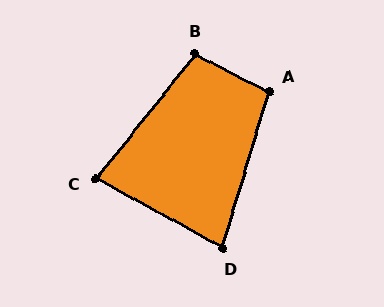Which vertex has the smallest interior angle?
D, at approximately 78 degrees.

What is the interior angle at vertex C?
Approximately 80 degrees (acute).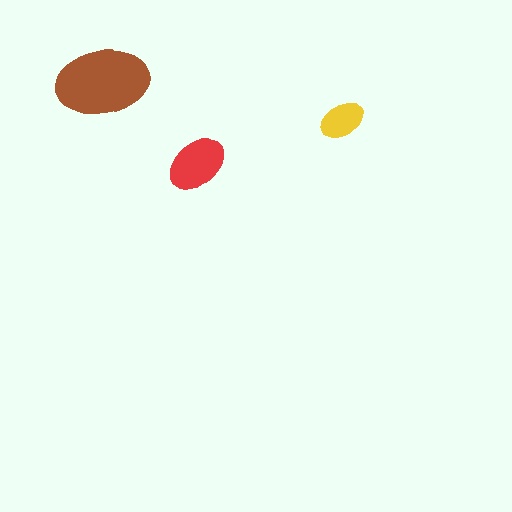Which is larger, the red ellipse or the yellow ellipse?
The red one.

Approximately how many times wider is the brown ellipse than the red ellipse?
About 1.5 times wider.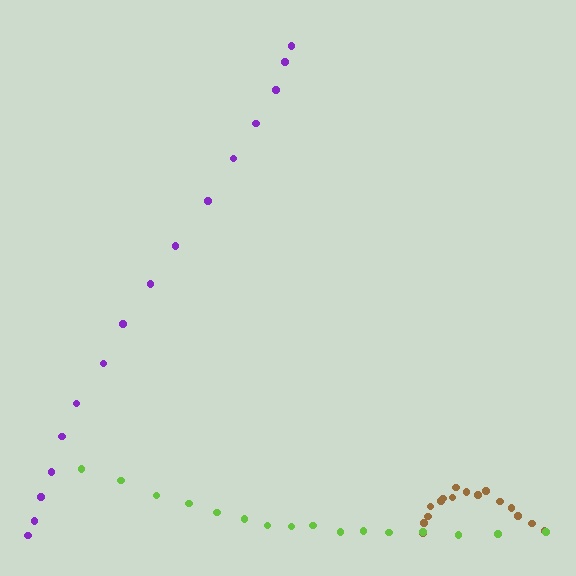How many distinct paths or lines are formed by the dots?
There are 3 distinct paths.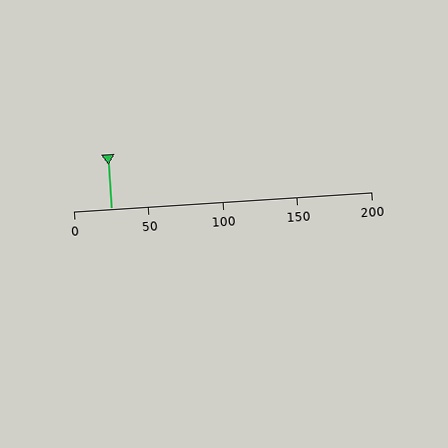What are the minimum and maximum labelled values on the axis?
The axis runs from 0 to 200.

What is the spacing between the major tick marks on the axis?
The major ticks are spaced 50 apart.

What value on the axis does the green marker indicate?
The marker indicates approximately 25.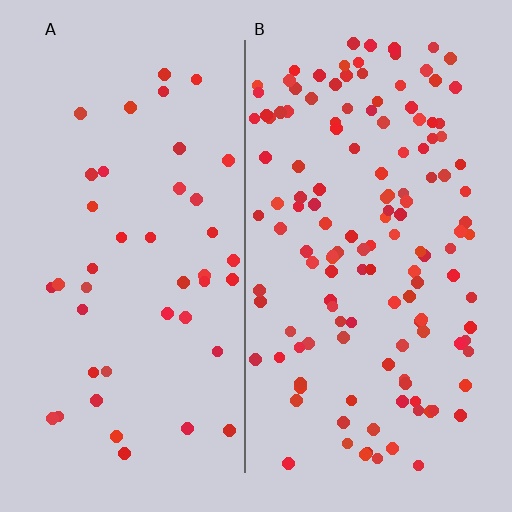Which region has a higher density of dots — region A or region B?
B (the right).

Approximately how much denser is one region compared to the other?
Approximately 3.2× — region B over region A.